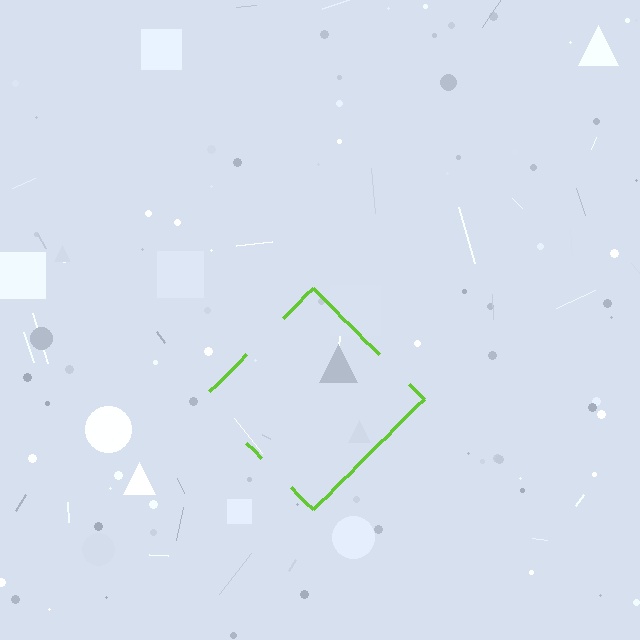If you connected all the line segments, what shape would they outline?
They would outline a diamond.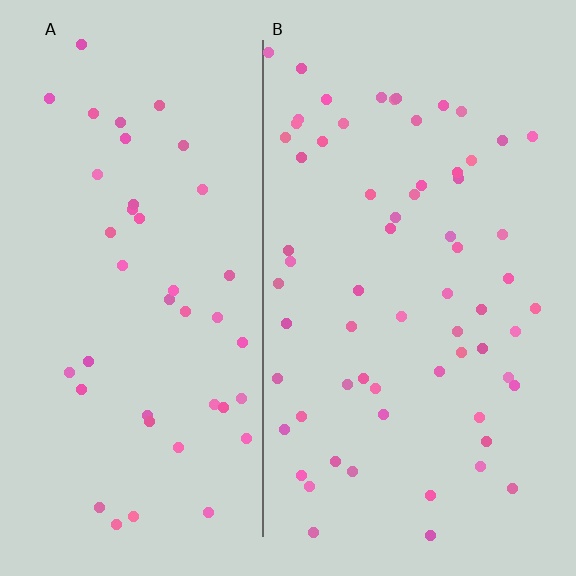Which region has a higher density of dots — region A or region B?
B (the right).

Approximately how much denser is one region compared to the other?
Approximately 1.5× — region B over region A.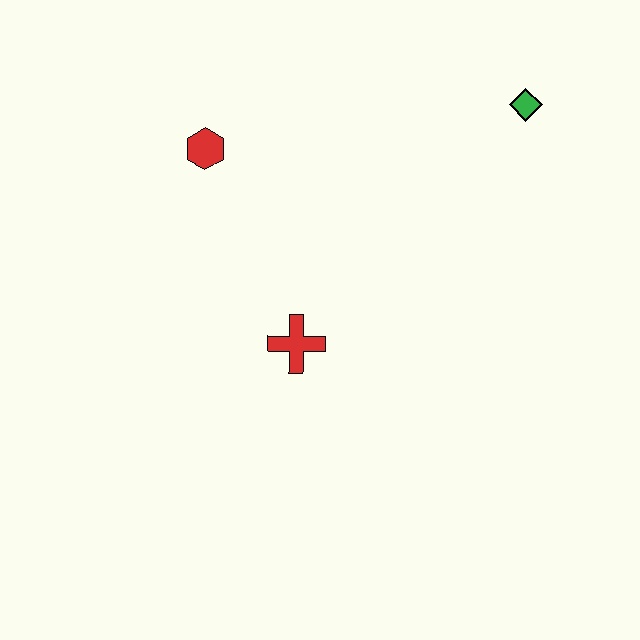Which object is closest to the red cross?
The red hexagon is closest to the red cross.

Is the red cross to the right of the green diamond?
No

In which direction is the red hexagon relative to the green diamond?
The red hexagon is to the left of the green diamond.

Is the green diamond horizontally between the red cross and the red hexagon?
No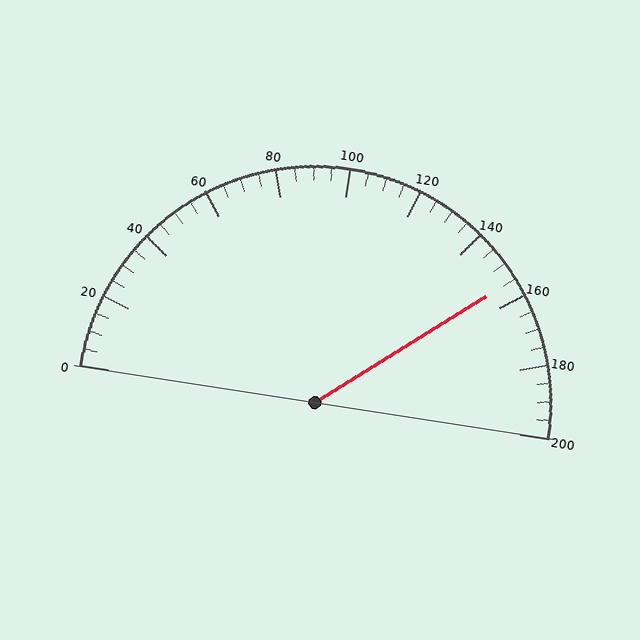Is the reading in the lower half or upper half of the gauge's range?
The reading is in the upper half of the range (0 to 200).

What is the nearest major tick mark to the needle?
The nearest major tick mark is 160.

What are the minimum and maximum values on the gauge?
The gauge ranges from 0 to 200.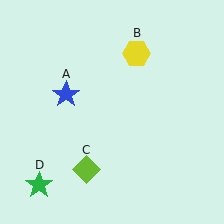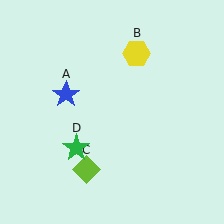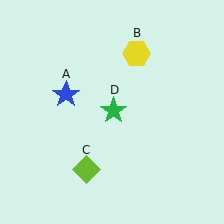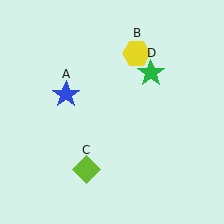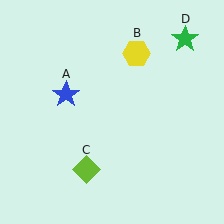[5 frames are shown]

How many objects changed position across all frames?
1 object changed position: green star (object D).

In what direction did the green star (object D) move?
The green star (object D) moved up and to the right.